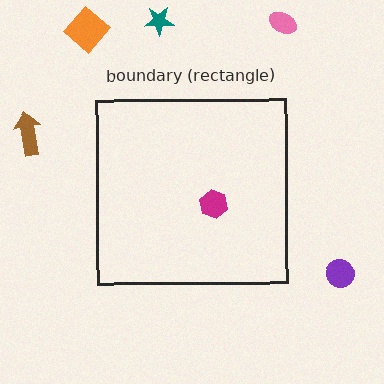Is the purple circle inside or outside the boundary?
Outside.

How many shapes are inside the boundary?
1 inside, 5 outside.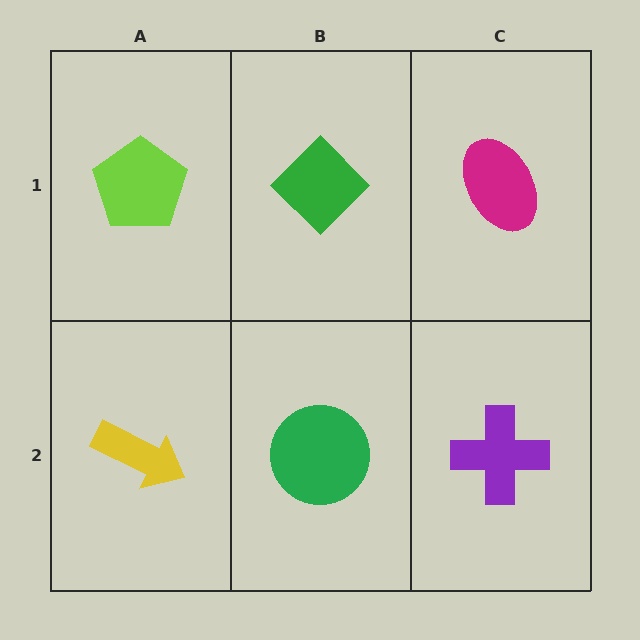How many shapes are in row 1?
3 shapes.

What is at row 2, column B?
A green circle.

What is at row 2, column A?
A yellow arrow.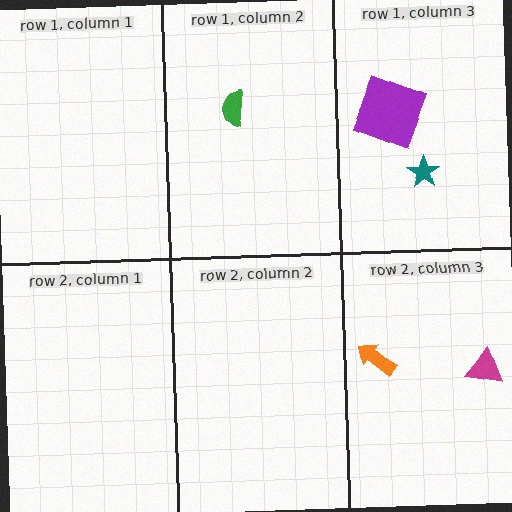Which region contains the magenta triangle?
The row 2, column 3 region.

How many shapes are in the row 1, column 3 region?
2.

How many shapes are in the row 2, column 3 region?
2.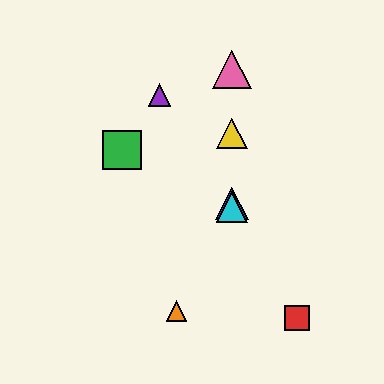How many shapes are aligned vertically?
4 shapes (the blue triangle, the yellow triangle, the cyan triangle, the pink triangle) are aligned vertically.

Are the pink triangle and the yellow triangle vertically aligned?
Yes, both are at x≈232.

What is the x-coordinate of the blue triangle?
The blue triangle is at x≈232.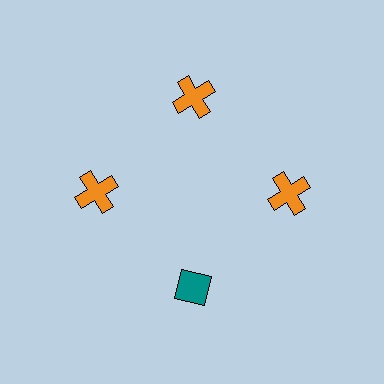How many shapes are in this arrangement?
There are 4 shapes arranged in a ring pattern.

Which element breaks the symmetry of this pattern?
The teal diamond at roughly the 6 o'clock position breaks the symmetry. All other shapes are orange crosses.